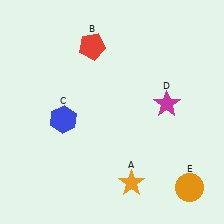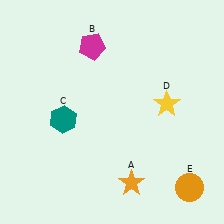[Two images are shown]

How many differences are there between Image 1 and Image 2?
There are 3 differences between the two images.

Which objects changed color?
B changed from red to magenta. C changed from blue to teal. D changed from magenta to yellow.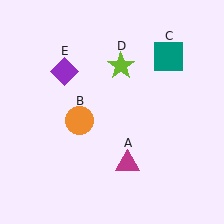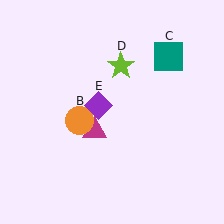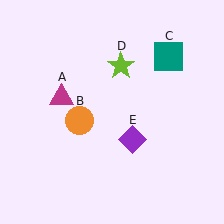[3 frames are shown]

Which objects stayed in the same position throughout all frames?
Orange circle (object B) and teal square (object C) and lime star (object D) remained stationary.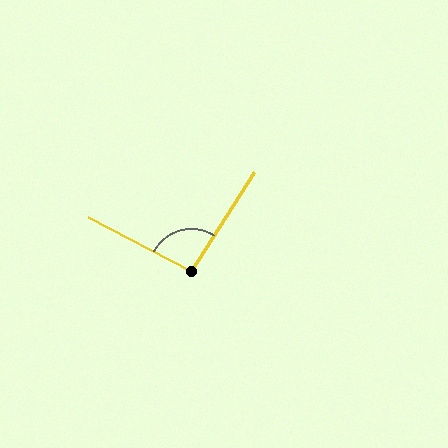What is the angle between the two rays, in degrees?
Approximately 95 degrees.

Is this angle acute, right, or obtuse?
It is obtuse.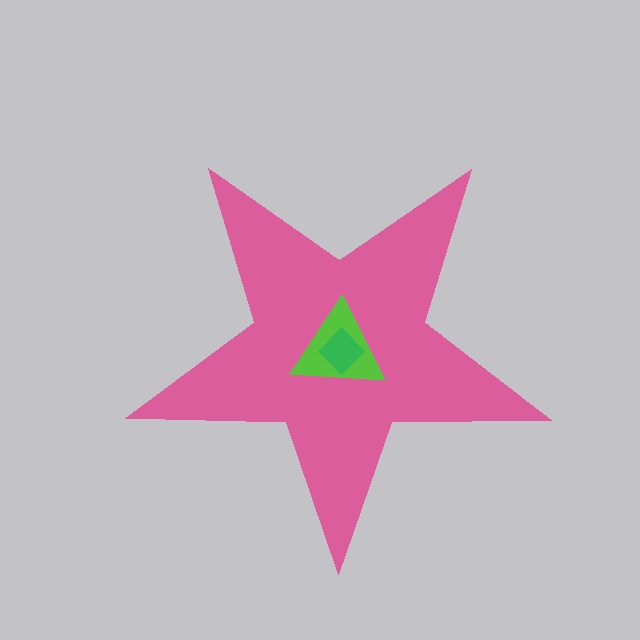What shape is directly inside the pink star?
The lime triangle.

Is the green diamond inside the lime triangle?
Yes.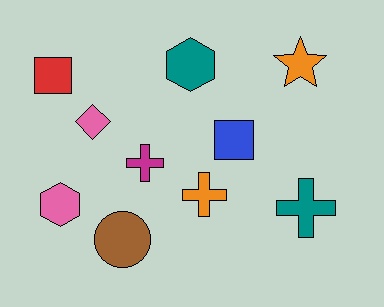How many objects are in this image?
There are 10 objects.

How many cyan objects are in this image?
There are no cyan objects.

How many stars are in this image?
There is 1 star.